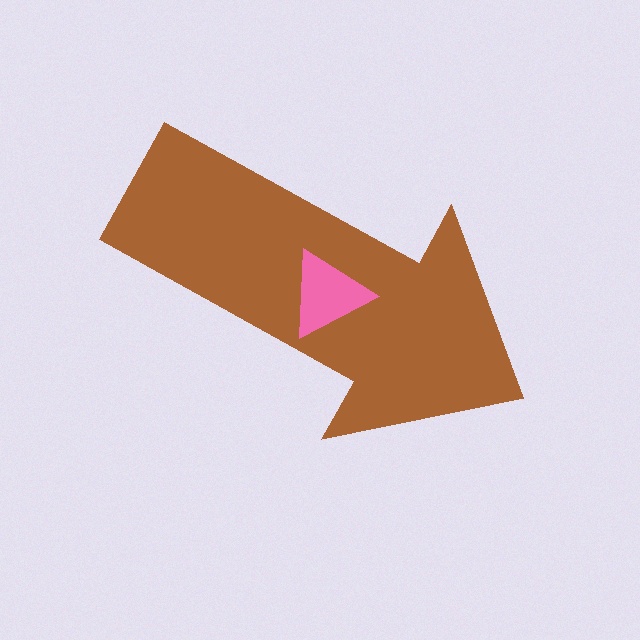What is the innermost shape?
The pink triangle.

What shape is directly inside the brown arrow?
The pink triangle.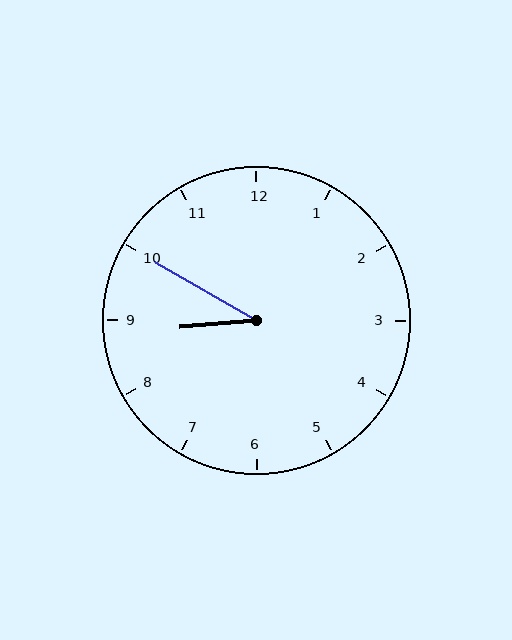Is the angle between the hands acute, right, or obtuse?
It is acute.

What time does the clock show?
8:50.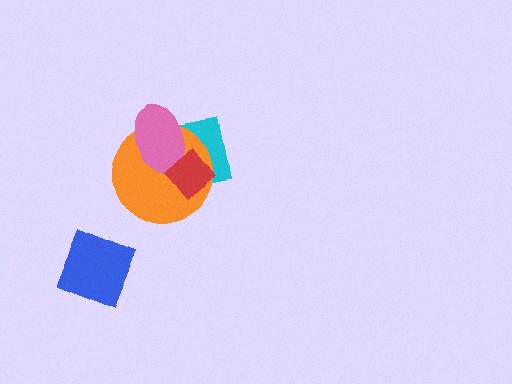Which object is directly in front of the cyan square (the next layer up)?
The orange circle is directly in front of the cyan square.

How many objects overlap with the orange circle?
3 objects overlap with the orange circle.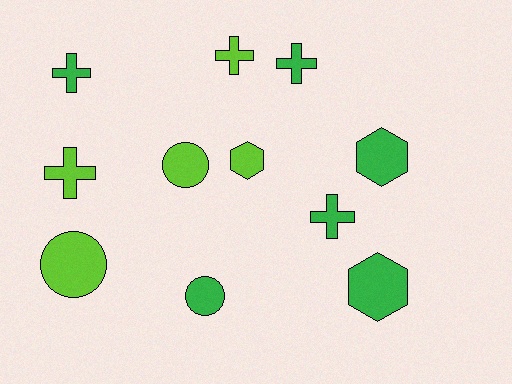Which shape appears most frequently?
Cross, with 5 objects.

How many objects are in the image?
There are 11 objects.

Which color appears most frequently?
Green, with 6 objects.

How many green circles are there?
There is 1 green circle.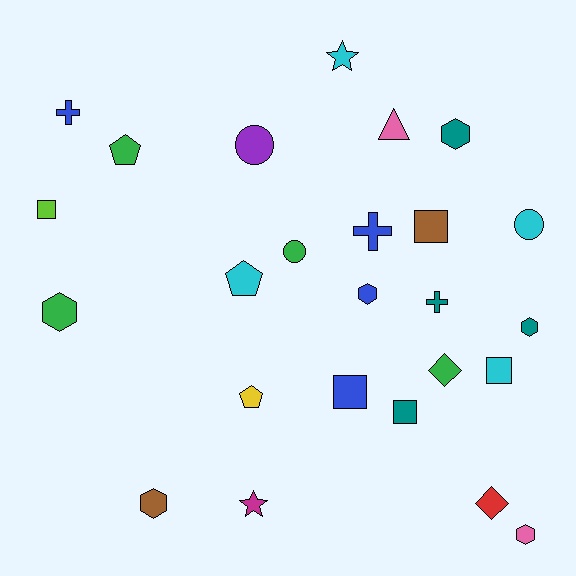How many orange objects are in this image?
There are no orange objects.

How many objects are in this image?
There are 25 objects.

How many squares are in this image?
There are 5 squares.